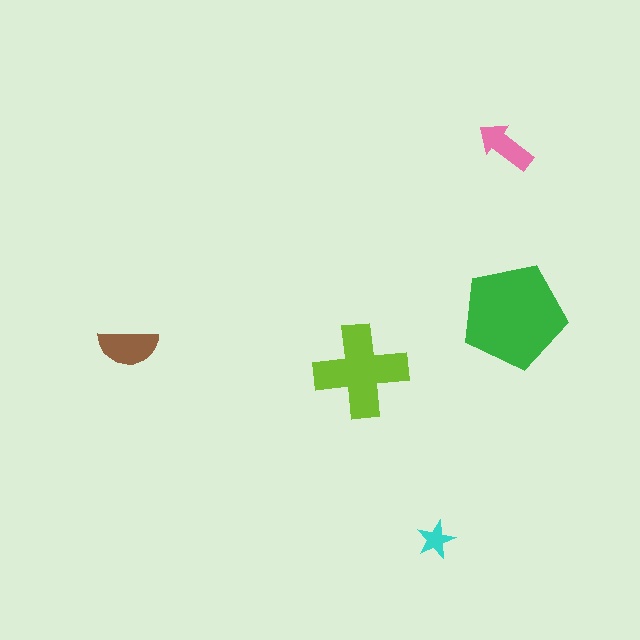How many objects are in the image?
There are 5 objects in the image.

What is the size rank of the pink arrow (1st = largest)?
4th.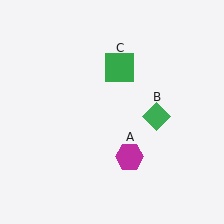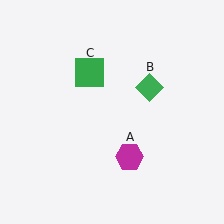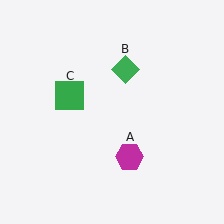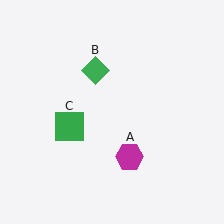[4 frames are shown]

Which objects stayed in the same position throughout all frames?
Magenta hexagon (object A) remained stationary.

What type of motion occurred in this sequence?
The green diamond (object B), green square (object C) rotated counterclockwise around the center of the scene.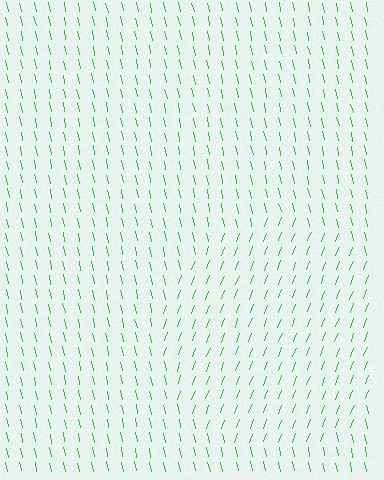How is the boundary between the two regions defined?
The boundary is defined purely by a change in line orientation (approximately 32 degrees difference). All lines are the same color and thickness.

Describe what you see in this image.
The image is filled with small green line segments. A circle region in the image has lines oriented differently from the surrounding lines, creating a visible texture boundary.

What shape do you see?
I see a circle.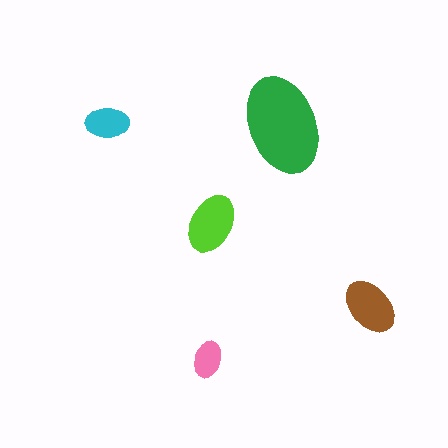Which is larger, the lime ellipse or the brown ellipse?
The lime one.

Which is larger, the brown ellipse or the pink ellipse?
The brown one.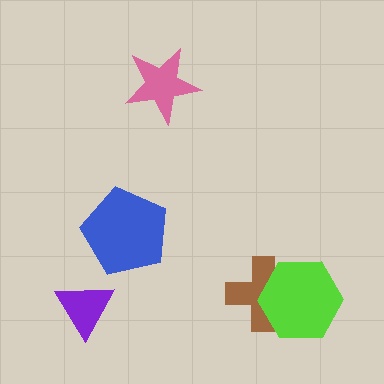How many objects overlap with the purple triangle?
0 objects overlap with the purple triangle.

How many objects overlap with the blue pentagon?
0 objects overlap with the blue pentagon.